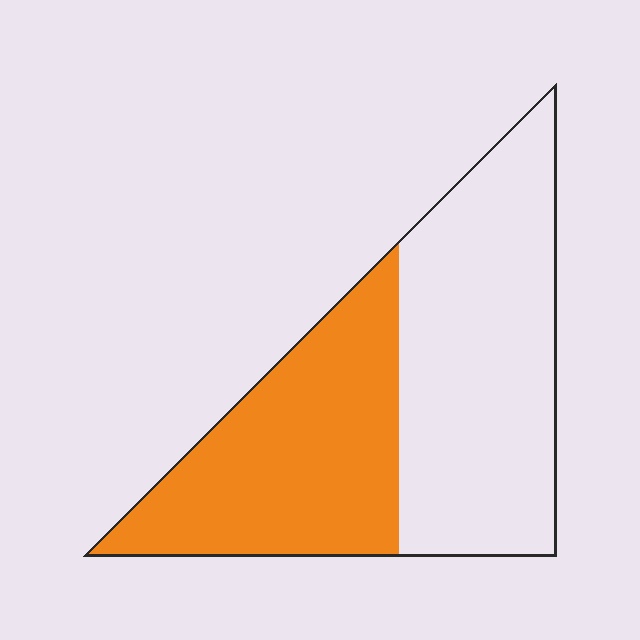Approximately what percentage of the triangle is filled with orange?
Approximately 45%.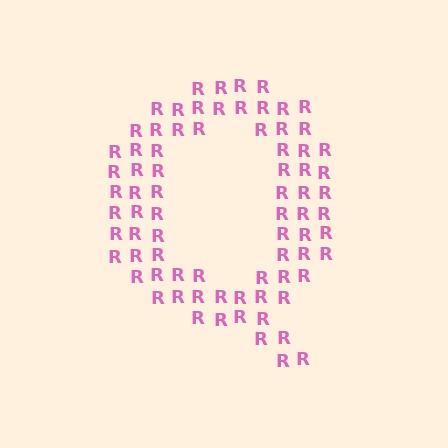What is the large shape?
The large shape is the letter Q.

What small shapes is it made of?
It is made of small letter R's.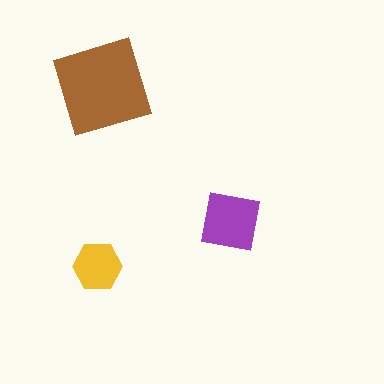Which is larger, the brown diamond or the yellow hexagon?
The brown diamond.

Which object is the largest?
The brown diamond.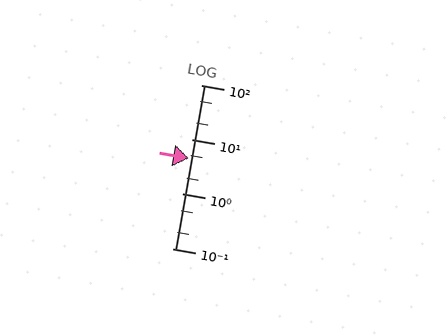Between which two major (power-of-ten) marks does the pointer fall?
The pointer is between 1 and 10.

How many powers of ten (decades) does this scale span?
The scale spans 3 decades, from 0.1 to 100.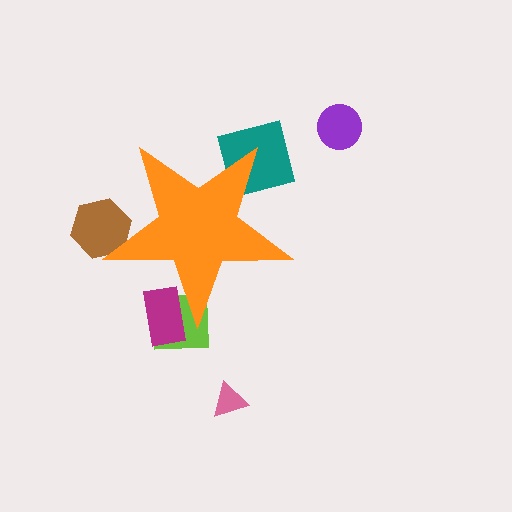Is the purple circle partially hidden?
No, the purple circle is fully visible.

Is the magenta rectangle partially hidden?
Yes, the magenta rectangle is partially hidden behind the orange star.